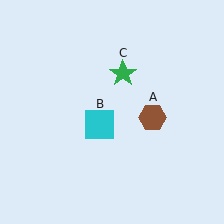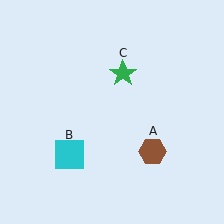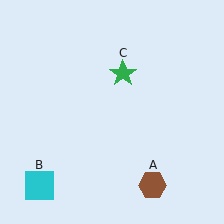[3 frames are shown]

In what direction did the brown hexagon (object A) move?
The brown hexagon (object A) moved down.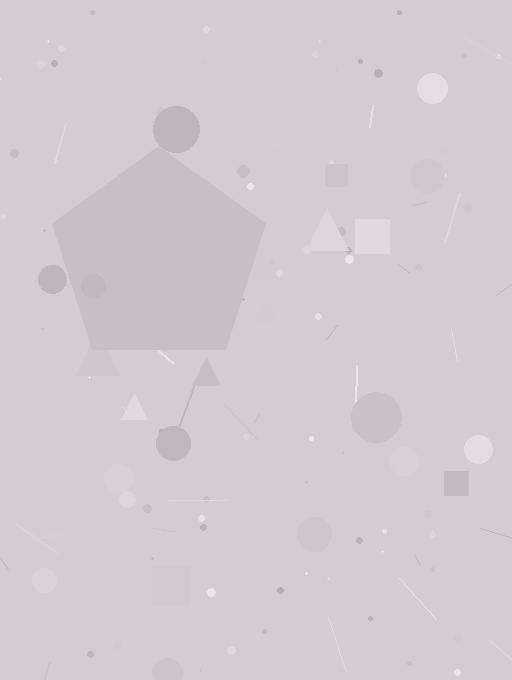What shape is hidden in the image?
A pentagon is hidden in the image.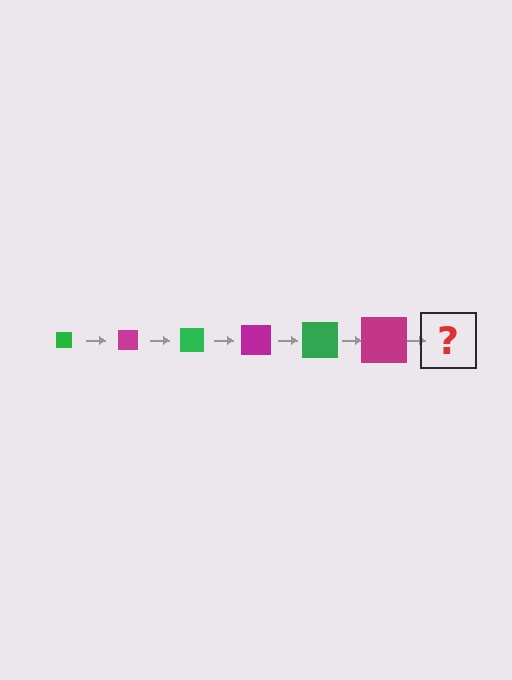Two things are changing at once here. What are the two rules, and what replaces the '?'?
The two rules are that the square grows larger each step and the color cycles through green and magenta. The '?' should be a green square, larger than the previous one.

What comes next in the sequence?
The next element should be a green square, larger than the previous one.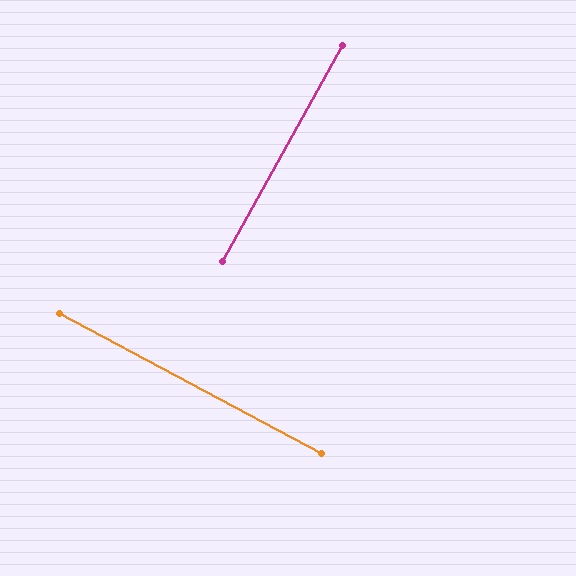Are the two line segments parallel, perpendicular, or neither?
Perpendicular — they meet at approximately 89°.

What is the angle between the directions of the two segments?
Approximately 89 degrees.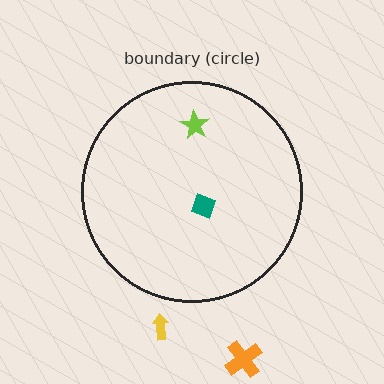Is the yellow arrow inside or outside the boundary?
Outside.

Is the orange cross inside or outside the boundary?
Outside.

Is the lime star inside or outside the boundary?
Inside.